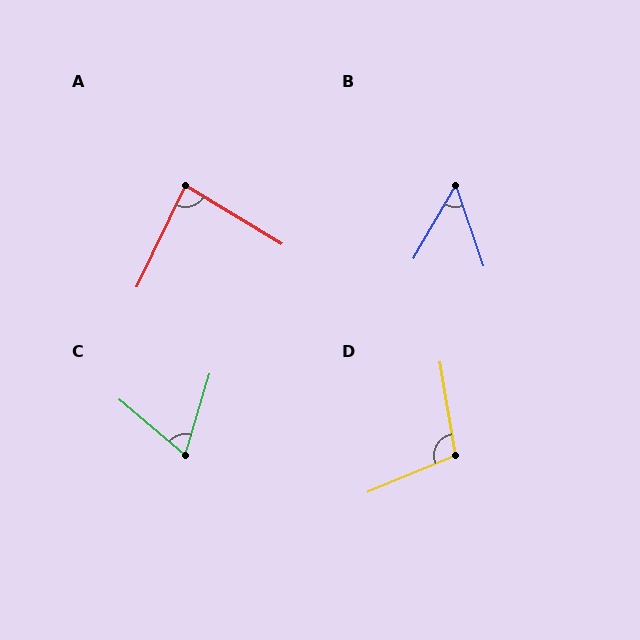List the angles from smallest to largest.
B (49°), C (67°), A (84°), D (103°).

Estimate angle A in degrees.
Approximately 84 degrees.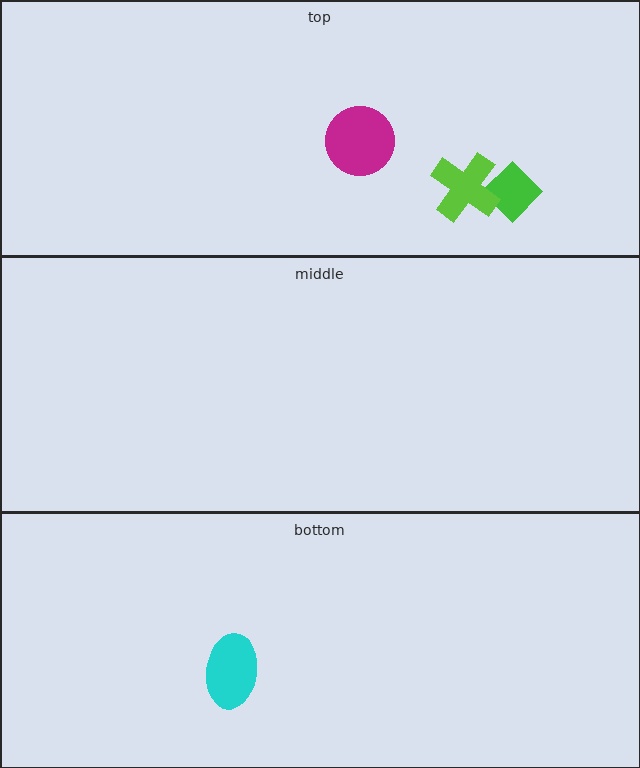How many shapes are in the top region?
3.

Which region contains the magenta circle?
The top region.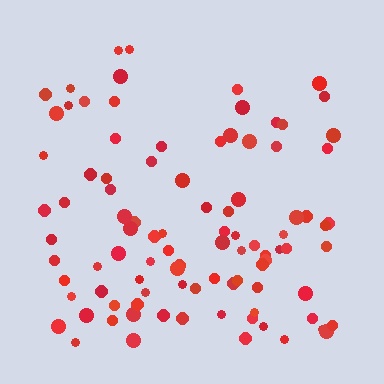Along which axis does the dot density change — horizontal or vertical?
Vertical.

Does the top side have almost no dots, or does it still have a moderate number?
Still a moderate number, just noticeably fewer than the bottom.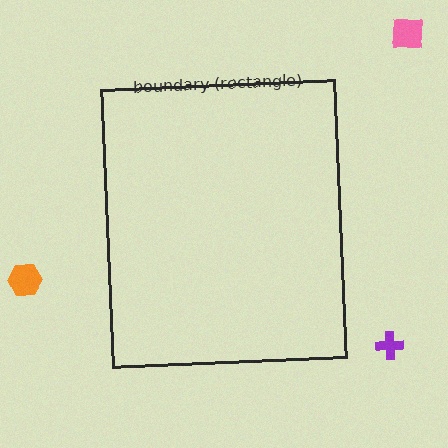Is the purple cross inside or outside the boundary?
Outside.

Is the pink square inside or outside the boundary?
Outside.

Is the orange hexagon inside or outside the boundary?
Outside.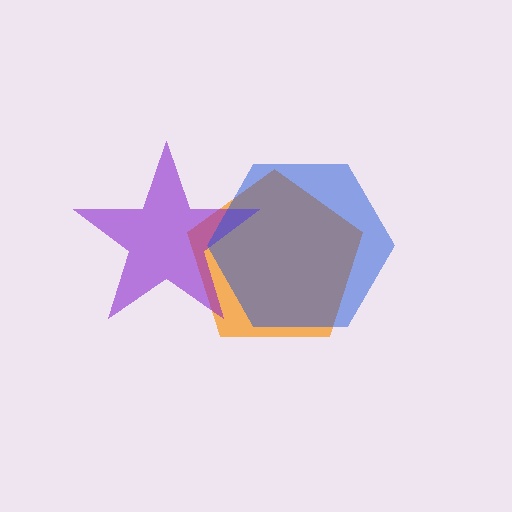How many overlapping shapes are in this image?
There are 3 overlapping shapes in the image.